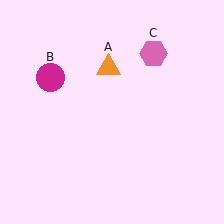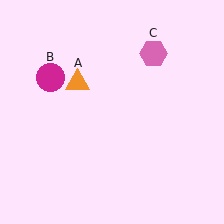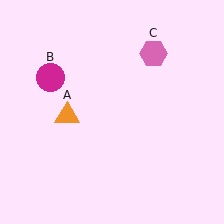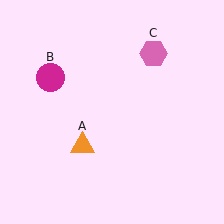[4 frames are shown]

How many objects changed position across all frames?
1 object changed position: orange triangle (object A).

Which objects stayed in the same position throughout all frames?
Magenta circle (object B) and pink hexagon (object C) remained stationary.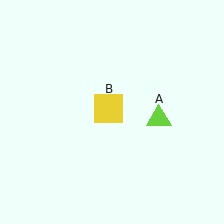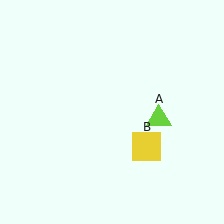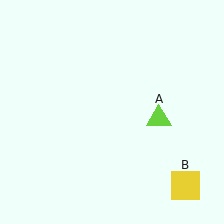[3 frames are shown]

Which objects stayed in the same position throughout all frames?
Lime triangle (object A) remained stationary.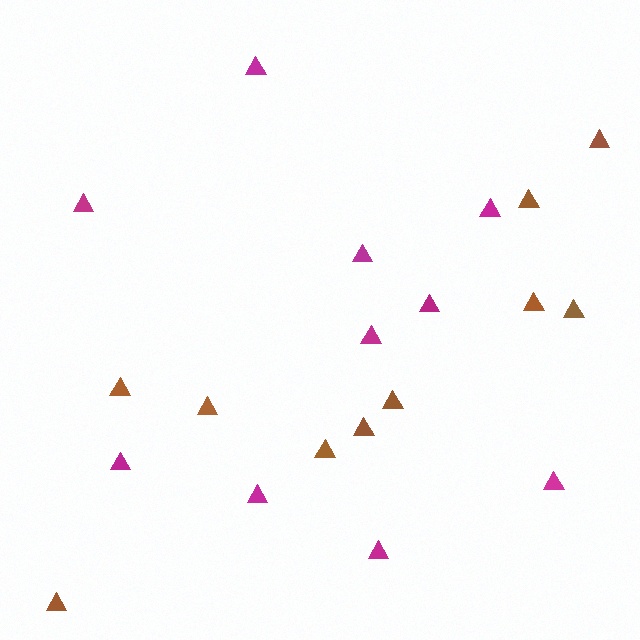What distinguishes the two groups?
There are 2 groups: one group of magenta triangles (10) and one group of brown triangles (10).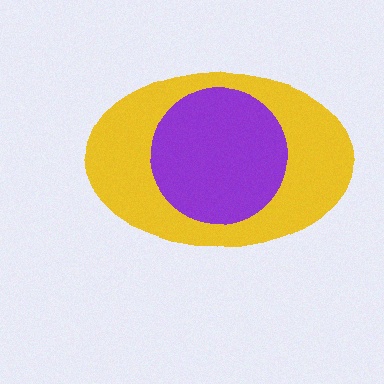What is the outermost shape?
The yellow ellipse.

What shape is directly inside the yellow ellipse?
The purple circle.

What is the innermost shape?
The purple circle.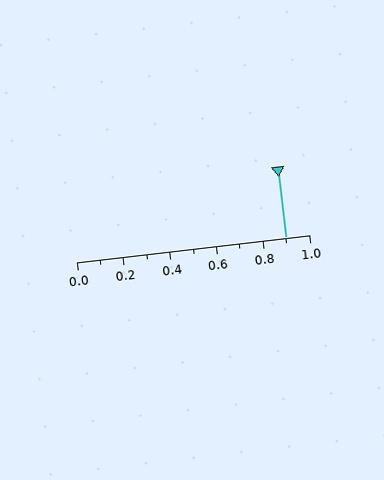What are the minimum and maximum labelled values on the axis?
The axis runs from 0.0 to 1.0.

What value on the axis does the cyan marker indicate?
The marker indicates approximately 0.9.